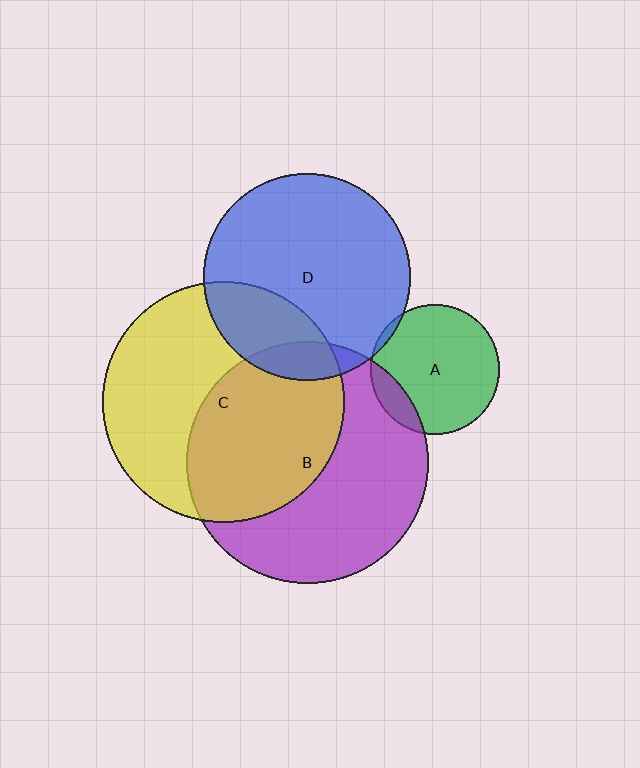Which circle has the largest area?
Circle C (yellow).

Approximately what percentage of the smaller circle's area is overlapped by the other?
Approximately 10%.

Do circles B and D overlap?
Yes.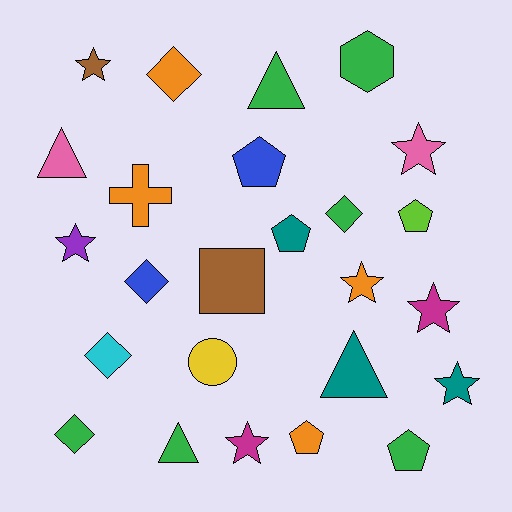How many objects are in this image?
There are 25 objects.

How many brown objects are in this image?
There are 2 brown objects.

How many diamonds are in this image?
There are 5 diamonds.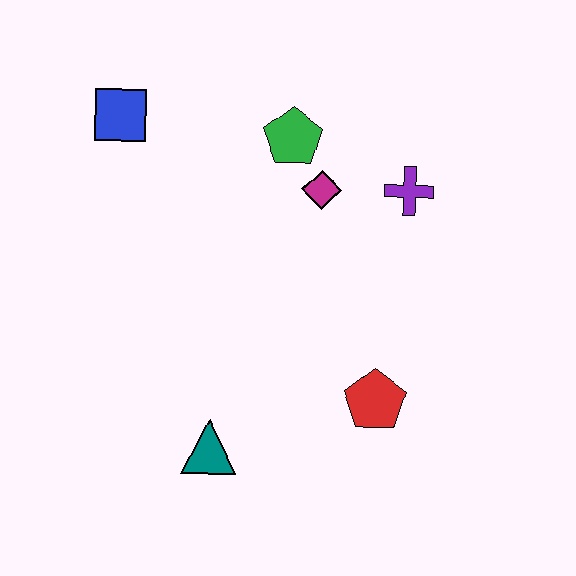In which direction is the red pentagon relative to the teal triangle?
The red pentagon is to the right of the teal triangle.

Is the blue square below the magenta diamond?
No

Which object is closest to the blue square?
The green pentagon is closest to the blue square.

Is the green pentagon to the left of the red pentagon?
Yes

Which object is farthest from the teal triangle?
The blue square is farthest from the teal triangle.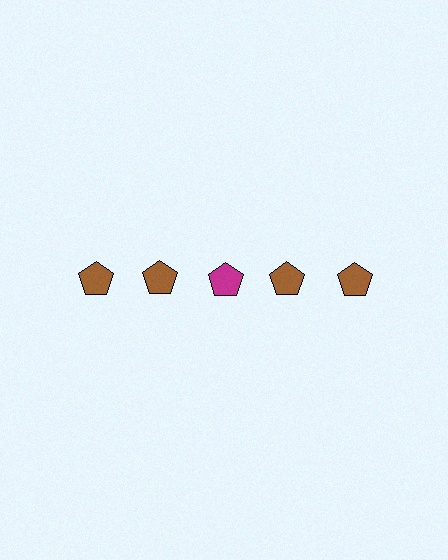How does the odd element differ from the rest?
It has a different color: magenta instead of brown.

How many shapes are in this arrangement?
There are 5 shapes arranged in a grid pattern.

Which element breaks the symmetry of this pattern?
The magenta pentagon in the top row, center column breaks the symmetry. All other shapes are brown pentagons.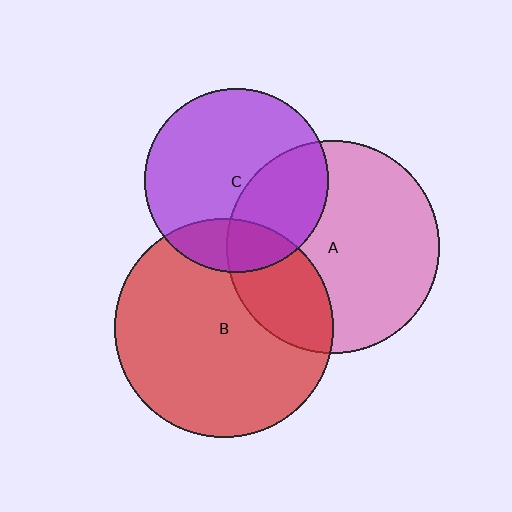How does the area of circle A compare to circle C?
Approximately 1.3 times.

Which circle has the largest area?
Circle B (red).